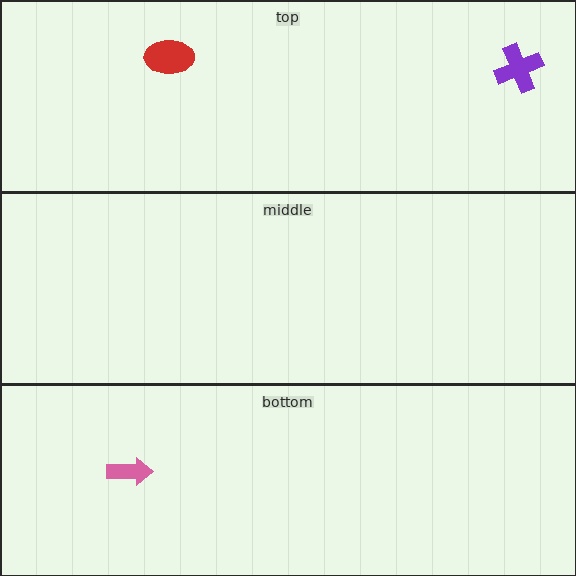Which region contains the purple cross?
The top region.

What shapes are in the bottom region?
The pink arrow.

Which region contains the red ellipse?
The top region.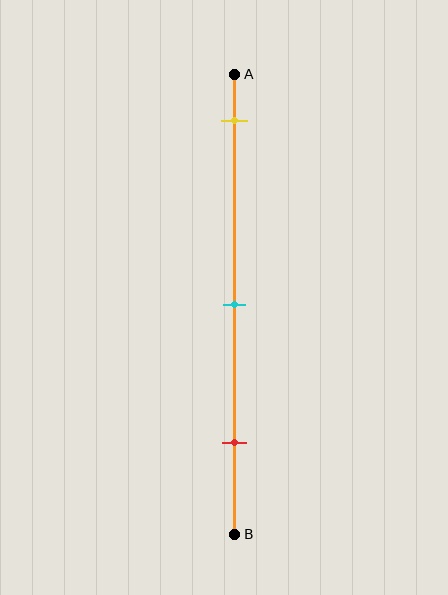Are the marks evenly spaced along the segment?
Yes, the marks are approximately evenly spaced.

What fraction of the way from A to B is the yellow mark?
The yellow mark is approximately 10% (0.1) of the way from A to B.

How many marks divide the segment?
There are 3 marks dividing the segment.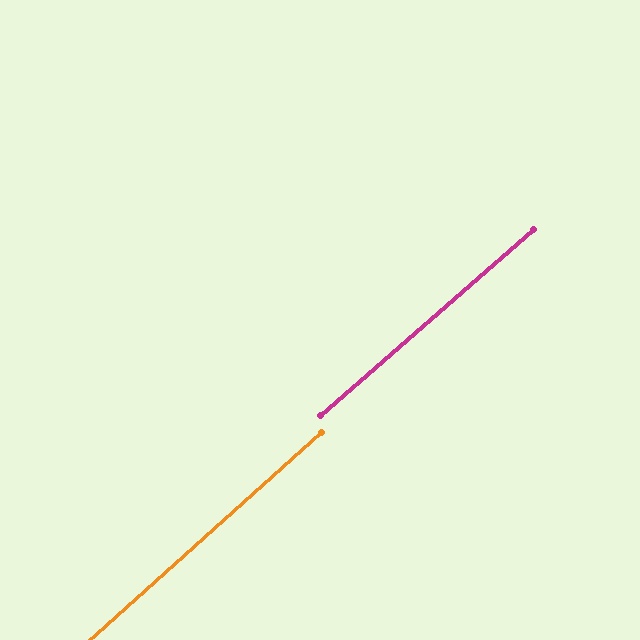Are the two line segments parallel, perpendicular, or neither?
Parallel — their directions differ by only 0.9°.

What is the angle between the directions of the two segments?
Approximately 1 degree.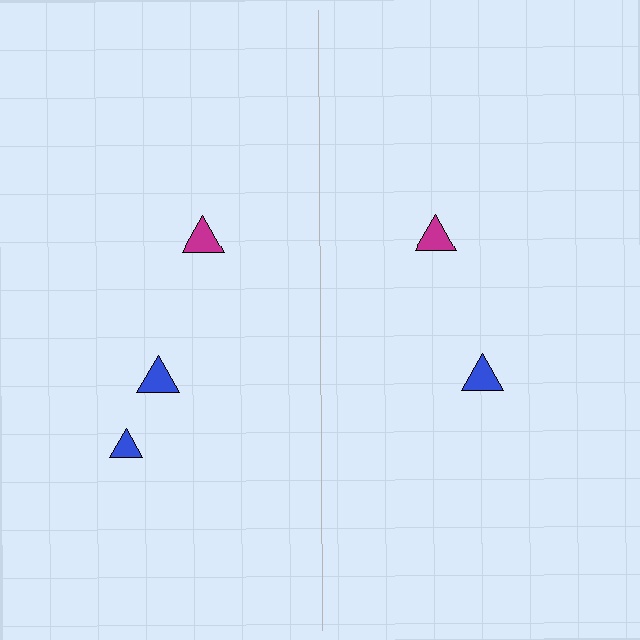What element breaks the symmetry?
A blue triangle is missing from the right side.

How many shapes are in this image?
There are 5 shapes in this image.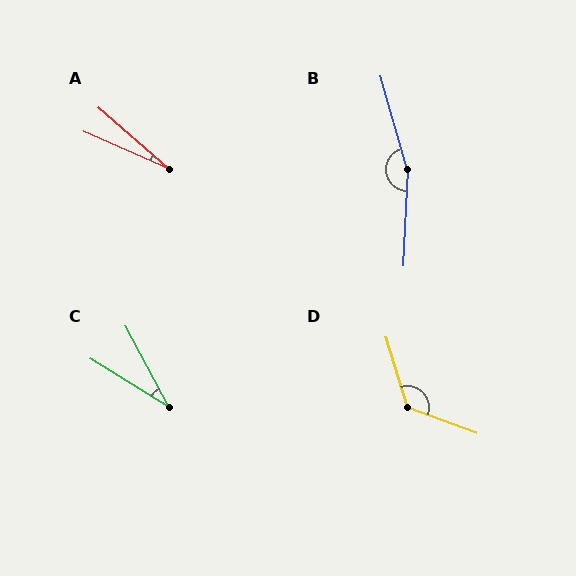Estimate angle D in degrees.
Approximately 127 degrees.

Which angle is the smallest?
A, at approximately 17 degrees.